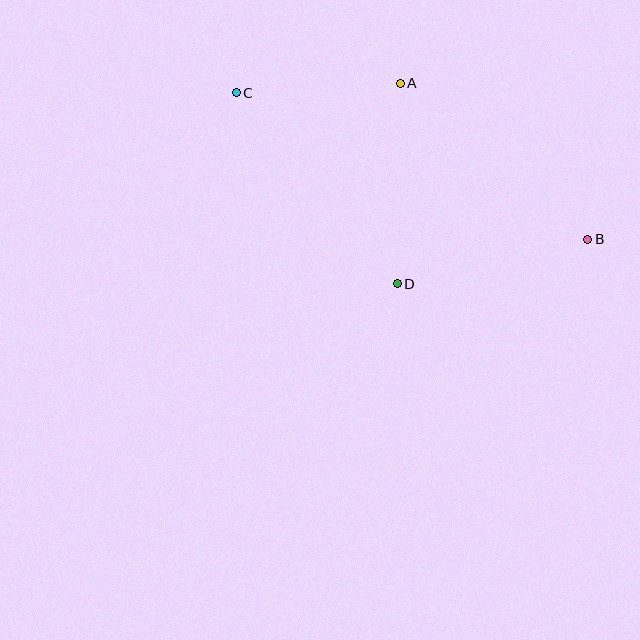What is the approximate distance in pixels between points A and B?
The distance between A and B is approximately 244 pixels.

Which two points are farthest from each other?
Points B and C are farthest from each other.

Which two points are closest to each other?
Points A and C are closest to each other.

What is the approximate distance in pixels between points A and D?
The distance between A and D is approximately 201 pixels.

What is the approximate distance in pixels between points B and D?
The distance between B and D is approximately 196 pixels.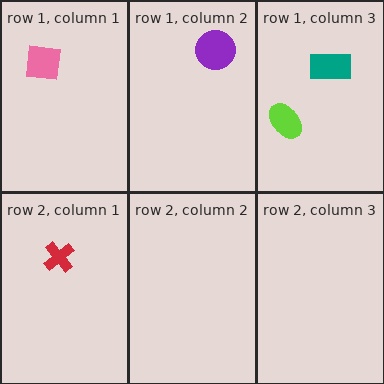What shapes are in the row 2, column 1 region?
The red cross.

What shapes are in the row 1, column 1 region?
The pink square.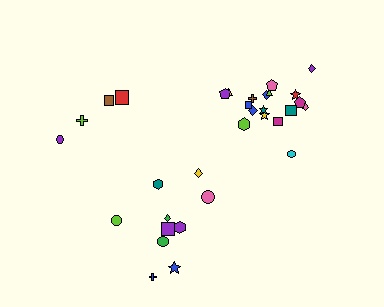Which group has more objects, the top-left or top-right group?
The top-right group.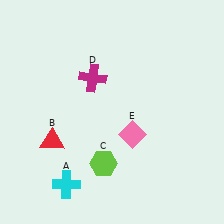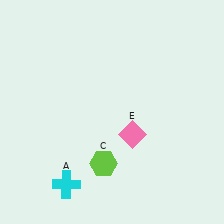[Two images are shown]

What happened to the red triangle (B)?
The red triangle (B) was removed in Image 2. It was in the bottom-left area of Image 1.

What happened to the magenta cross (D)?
The magenta cross (D) was removed in Image 2. It was in the top-left area of Image 1.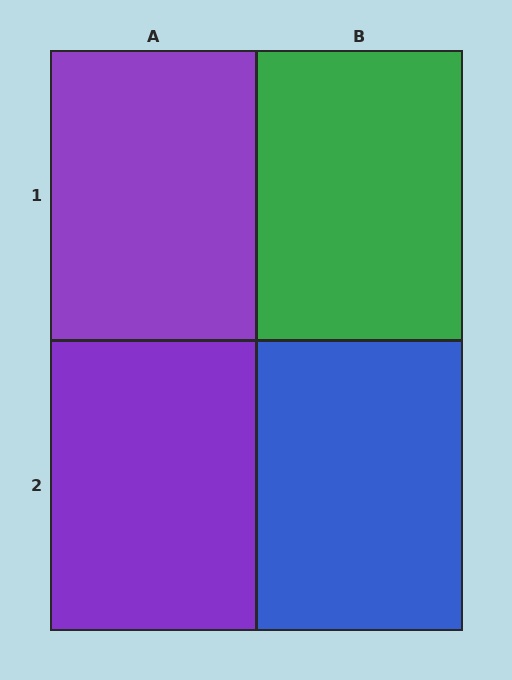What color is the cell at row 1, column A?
Purple.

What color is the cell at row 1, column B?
Green.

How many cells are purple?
2 cells are purple.